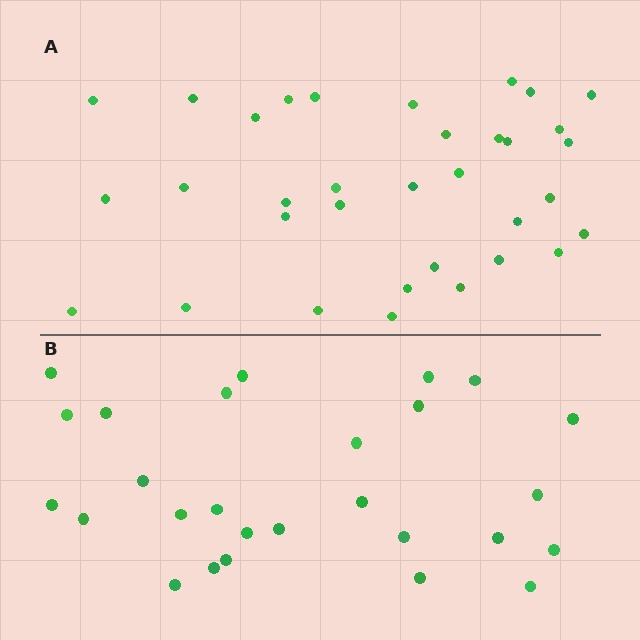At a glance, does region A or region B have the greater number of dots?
Region A (the top region) has more dots.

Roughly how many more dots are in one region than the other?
Region A has roughly 8 or so more dots than region B.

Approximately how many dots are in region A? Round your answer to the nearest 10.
About 30 dots. (The exact count is 34, which rounds to 30.)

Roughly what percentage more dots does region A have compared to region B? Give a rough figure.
About 25% more.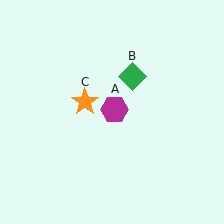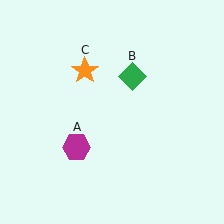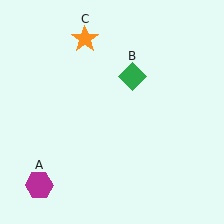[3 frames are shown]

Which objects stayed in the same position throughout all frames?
Green diamond (object B) remained stationary.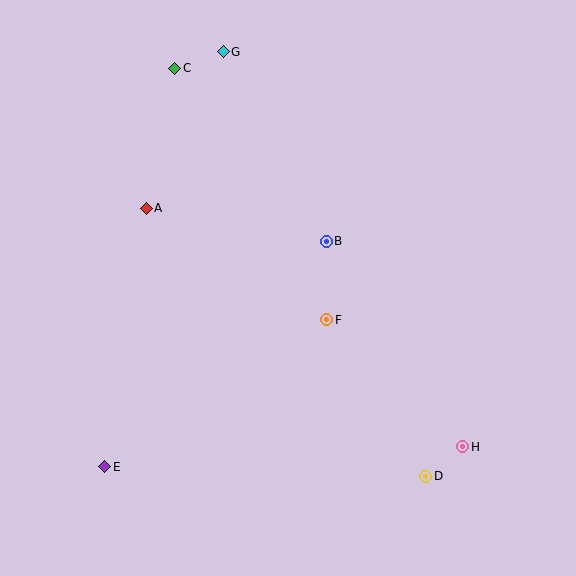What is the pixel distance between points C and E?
The distance between C and E is 405 pixels.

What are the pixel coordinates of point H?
Point H is at (463, 447).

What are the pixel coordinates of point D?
Point D is at (426, 476).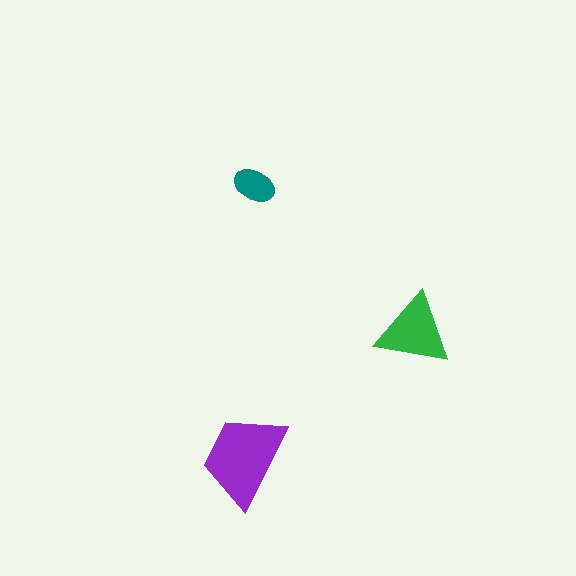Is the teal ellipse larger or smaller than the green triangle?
Smaller.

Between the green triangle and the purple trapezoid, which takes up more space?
The purple trapezoid.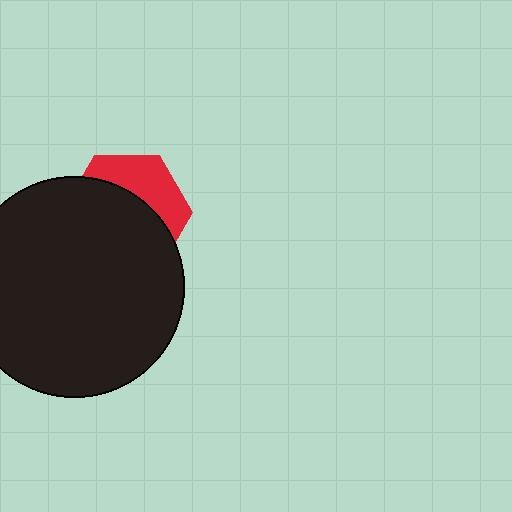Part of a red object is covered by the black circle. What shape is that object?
It is a hexagon.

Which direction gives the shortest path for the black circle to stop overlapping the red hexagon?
Moving down gives the shortest separation.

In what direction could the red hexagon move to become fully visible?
The red hexagon could move up. That would shift it out from behind the black circle entirely.